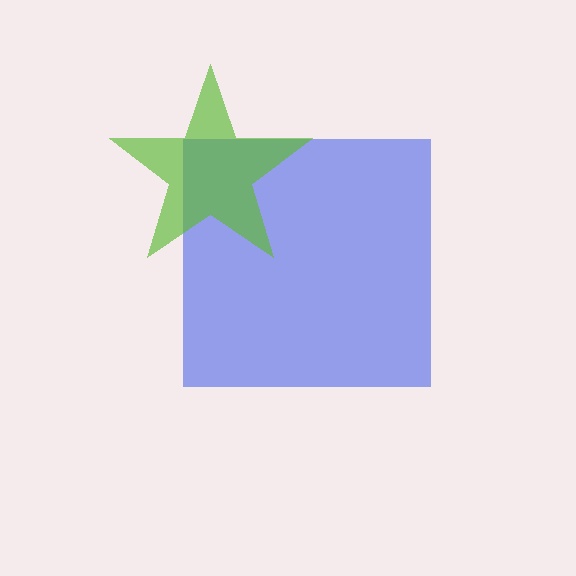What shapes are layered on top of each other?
The layered shapes are: a blue square, a lime star.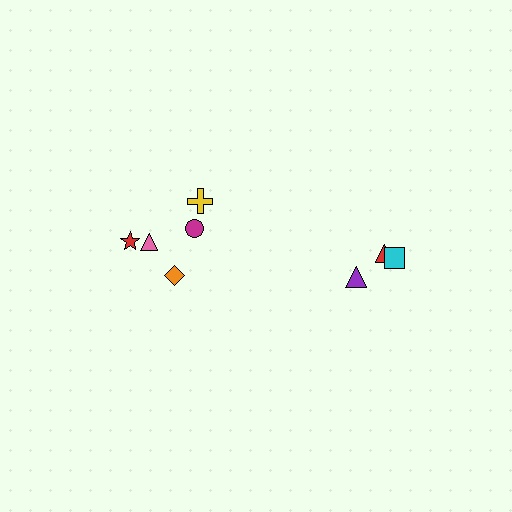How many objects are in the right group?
There are 3 objects.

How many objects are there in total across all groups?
There are 8 objects.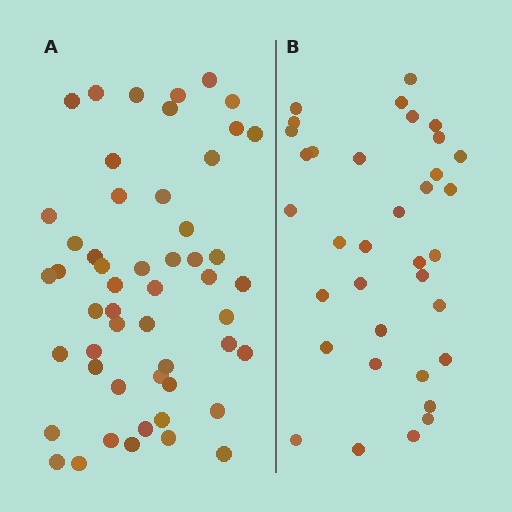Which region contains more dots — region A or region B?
Region A (the left region) has more dots.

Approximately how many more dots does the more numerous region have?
Region A has approximately 15 more dots than region B.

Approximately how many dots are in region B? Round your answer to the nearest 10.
About 40 dots. (The exact count is 35, which rounds to 40.)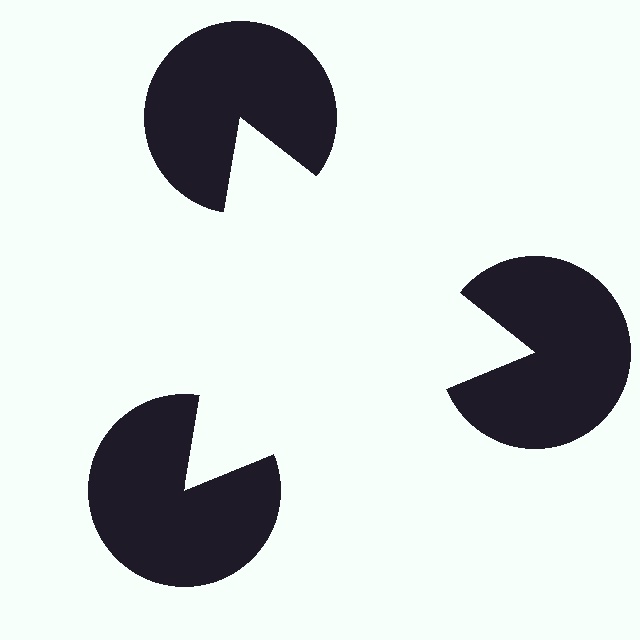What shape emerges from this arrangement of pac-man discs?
An illusory triangle — its edges are inferred from the aligned wedge cuts in the pac-man discs, not physically drawn.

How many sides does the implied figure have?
3 sides.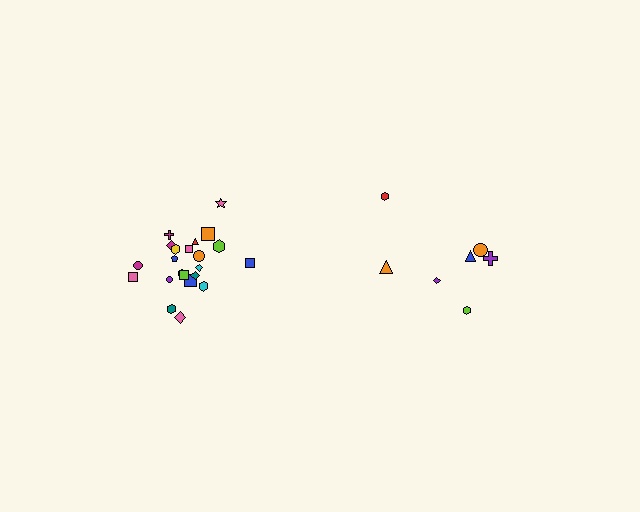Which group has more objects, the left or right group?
The left group.